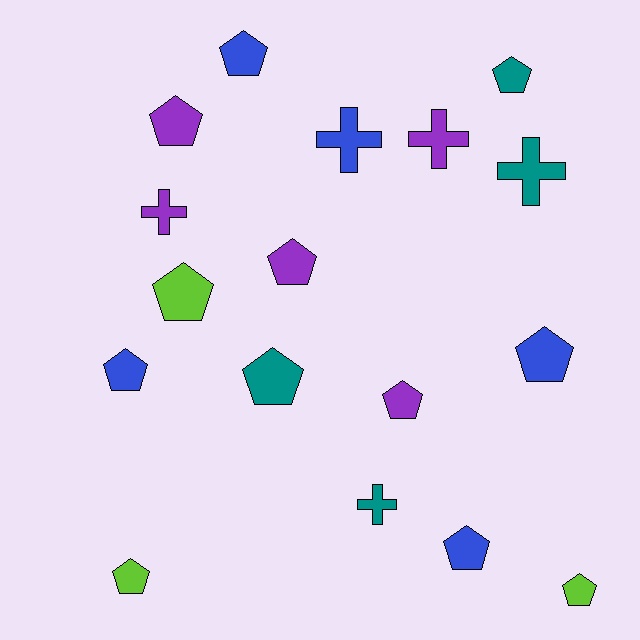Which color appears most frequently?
Blue, with 5 objects.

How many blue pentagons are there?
There are 4 blue pentagons.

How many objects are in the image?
There are 17 objects.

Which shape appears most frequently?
Pentagon, with 12 objects.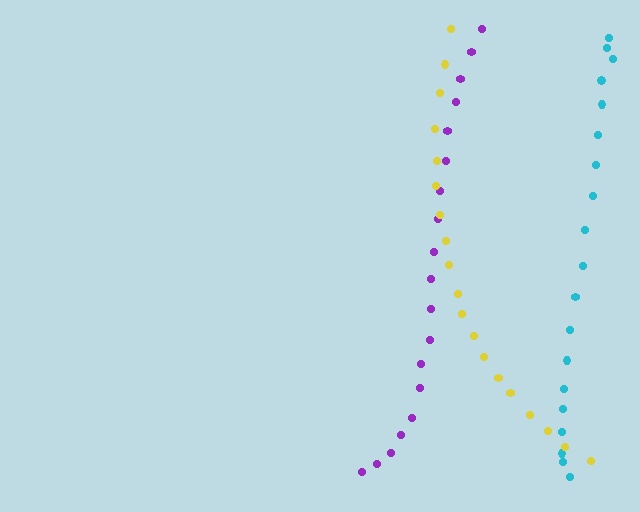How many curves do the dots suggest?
There are 3 distinct paths.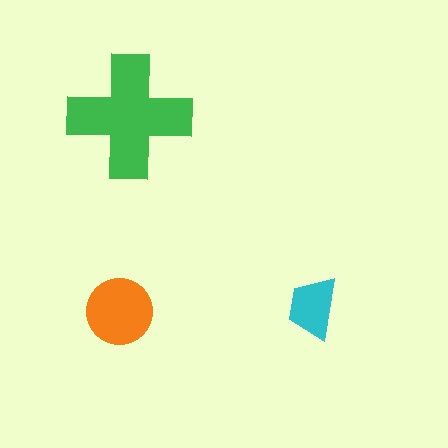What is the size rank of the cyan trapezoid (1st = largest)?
3rd.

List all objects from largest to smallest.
The green cross, the orange circle, the cyan trapezoid.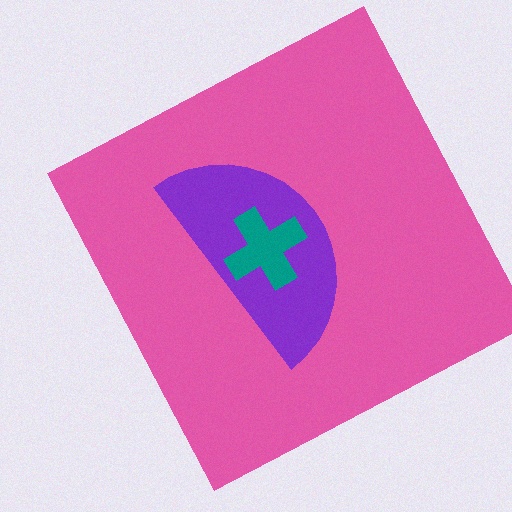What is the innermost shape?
The teal cross.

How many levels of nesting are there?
3.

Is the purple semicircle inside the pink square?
Yes.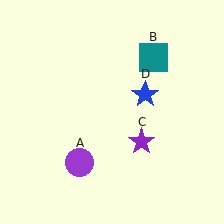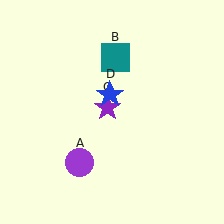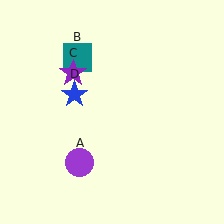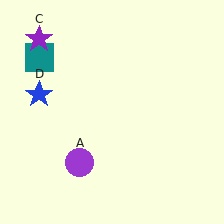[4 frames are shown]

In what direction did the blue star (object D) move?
The blue star (object D) moved left.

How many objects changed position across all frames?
3 objects changed position: teal square (object B), purple star (object C), blue star (object D).